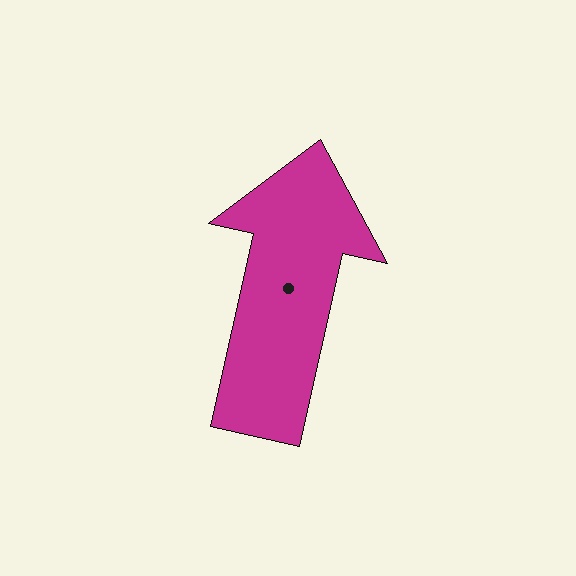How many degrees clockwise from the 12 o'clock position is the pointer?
Approximately 12 degrees.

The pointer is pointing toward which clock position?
Roughly 12 o'clock.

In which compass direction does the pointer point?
North.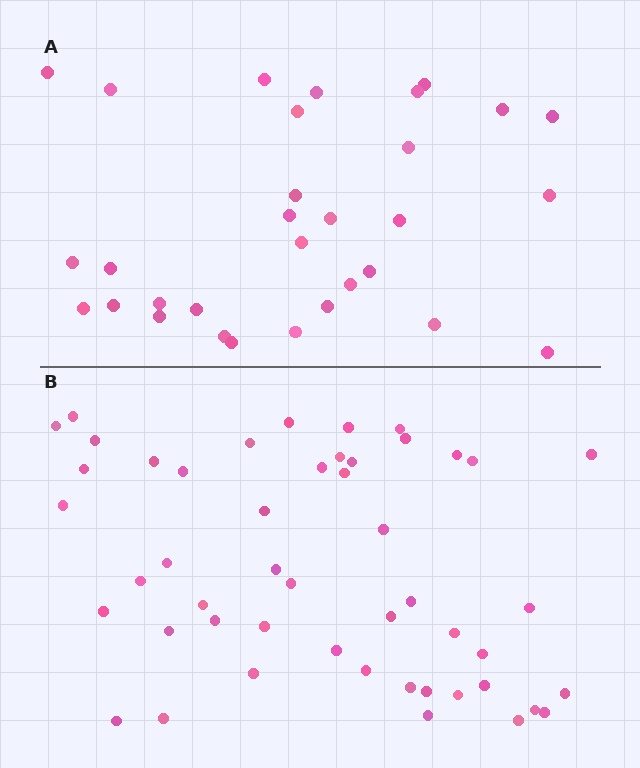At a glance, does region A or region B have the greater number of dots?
Region B (the bottom region) has more dots.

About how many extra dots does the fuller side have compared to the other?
Region B has approximately 20 more dots than region A.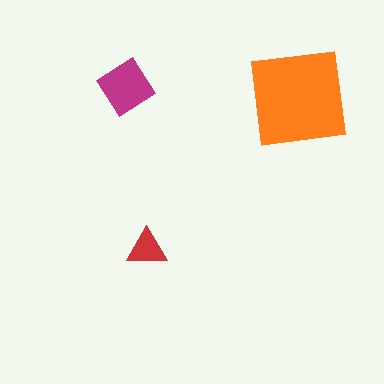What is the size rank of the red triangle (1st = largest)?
3rd.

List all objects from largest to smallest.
The orange square, the magenta diamond, the red triangle.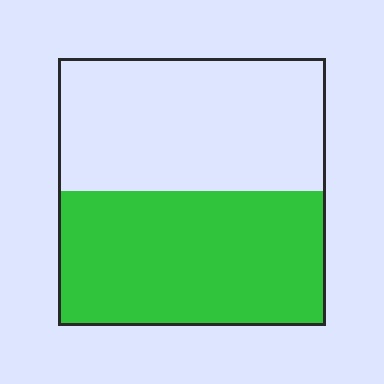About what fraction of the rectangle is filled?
About one half (1/2).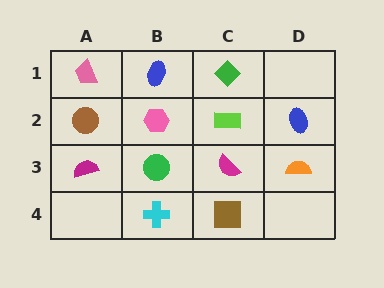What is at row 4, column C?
A brown square.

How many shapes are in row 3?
4 shapes.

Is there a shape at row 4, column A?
No, that cell is empty.